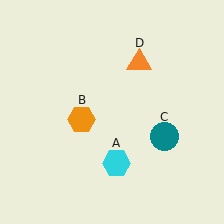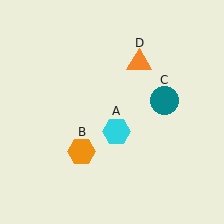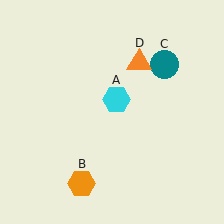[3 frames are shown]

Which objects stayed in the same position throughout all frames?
Orange triangle (object D) remained stationary.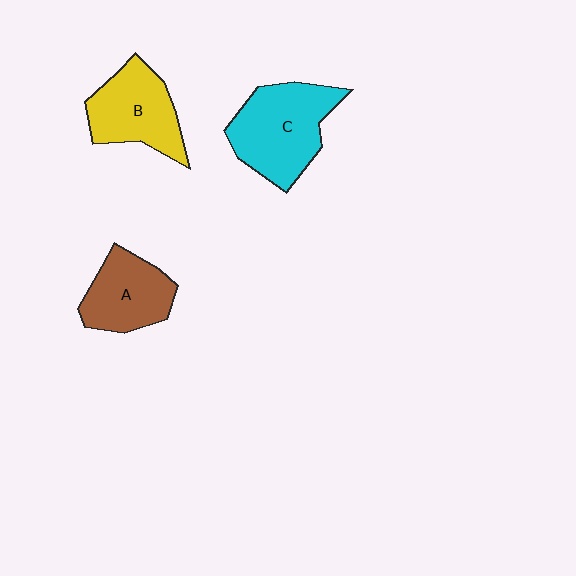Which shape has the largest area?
Shape C (cyan).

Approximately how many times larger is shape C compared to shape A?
Approximately 1.4 times.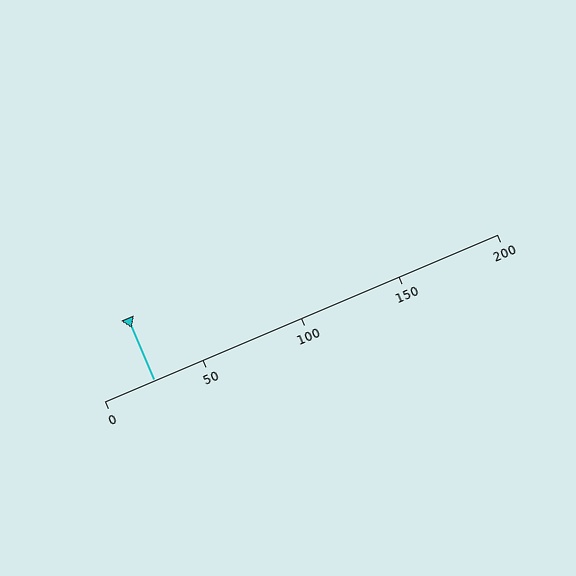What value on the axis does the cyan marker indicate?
The marker indicates approximately 25.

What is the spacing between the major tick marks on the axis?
The major ticks are spaced 50 apart.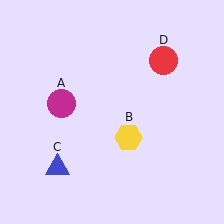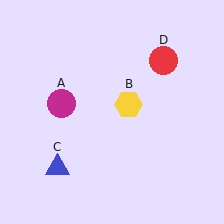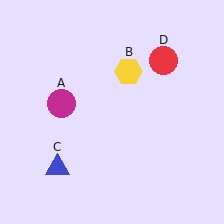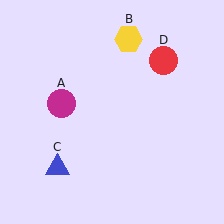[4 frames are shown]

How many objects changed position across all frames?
1 object changed position: yellow hexagon (object B).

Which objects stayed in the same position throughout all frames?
Magenta circle (object A) and blue triangle (object C) and red circle (object D) remained stationary.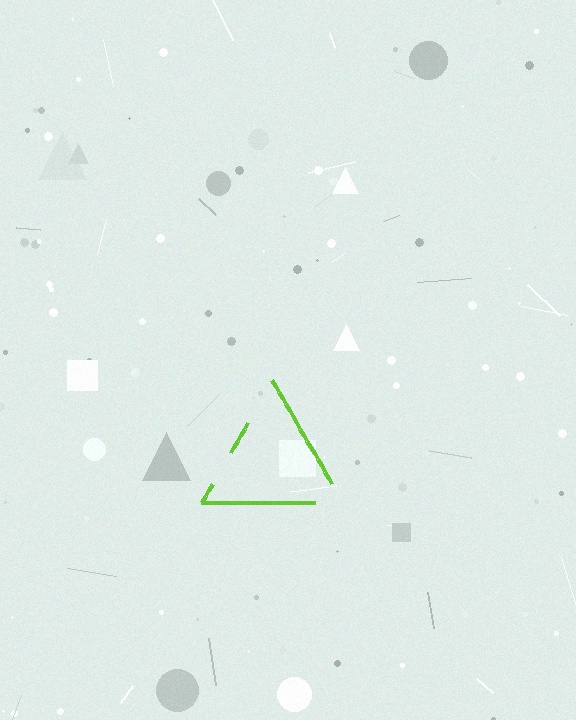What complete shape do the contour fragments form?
The contour fragments form a triangle.